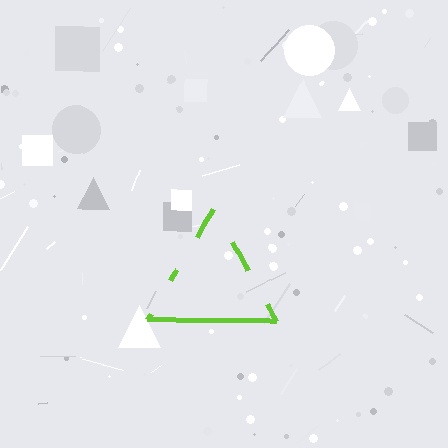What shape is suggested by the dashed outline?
The dashed outline suggests a triangle.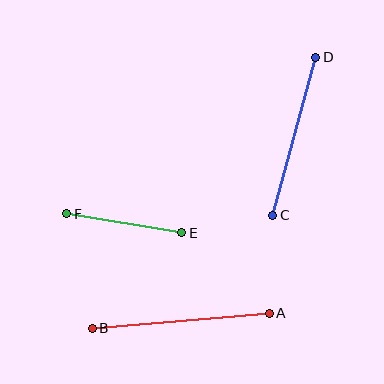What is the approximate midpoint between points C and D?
The midpoint is at approximately (294, 136) pixels.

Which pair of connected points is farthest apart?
Points A and B are farthest apart.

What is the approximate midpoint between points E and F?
The midpoint is at approximately (124, 223) pixels.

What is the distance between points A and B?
The distance is approximately 177 pixels.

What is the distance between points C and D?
The distance is approximately 164 pixels.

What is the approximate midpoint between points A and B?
The midpoint is at approximately (181, 321) pixels.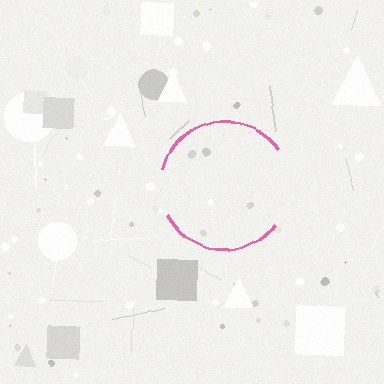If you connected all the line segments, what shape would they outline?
They would outline a circle.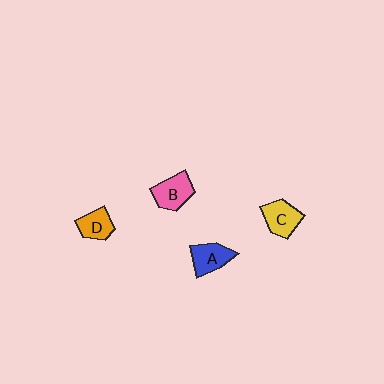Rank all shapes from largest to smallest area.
From largest to smallest: B (pink), C (yellow), A (blue), D (orange).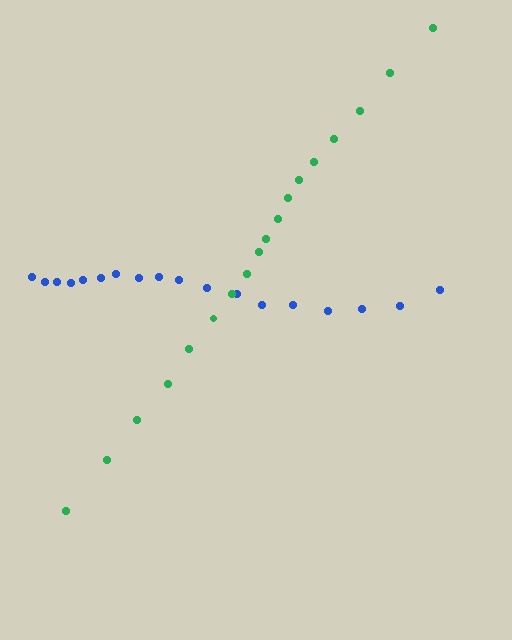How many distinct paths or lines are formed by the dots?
There are 2 distinct paths.